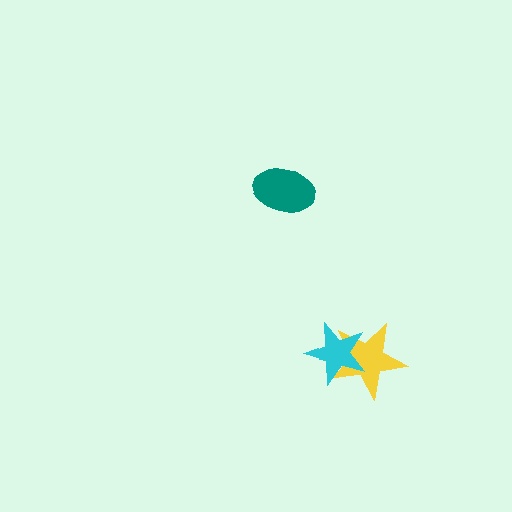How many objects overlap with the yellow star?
1 object overlaps with the yellow star.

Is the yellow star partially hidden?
Yes, it is partially covered by another shape.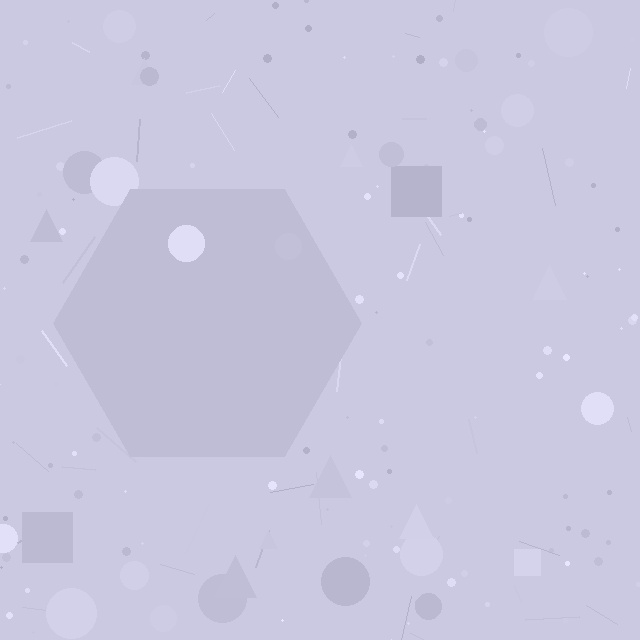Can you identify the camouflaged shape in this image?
The camouflaged shape is a hexagon.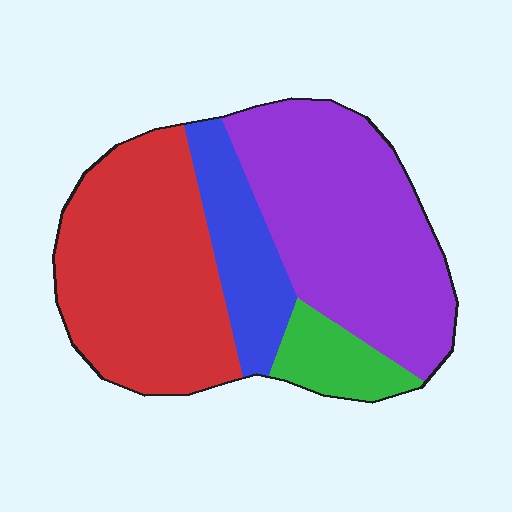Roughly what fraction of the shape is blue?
Blue covers 14% of the shape.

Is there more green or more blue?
Blue.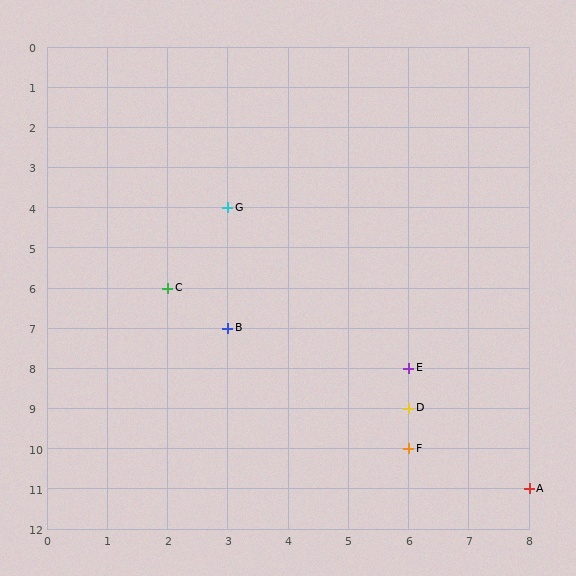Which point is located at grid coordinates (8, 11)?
Point A is at (8, 11).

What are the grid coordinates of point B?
Point B is at grid coordinates (3, 7).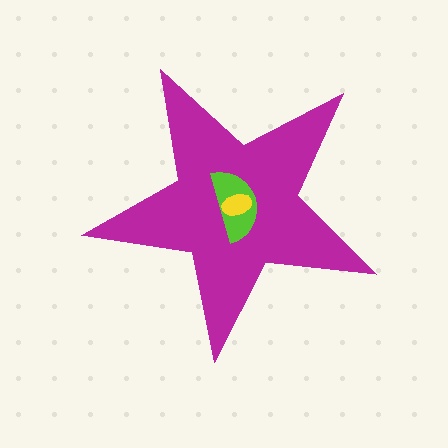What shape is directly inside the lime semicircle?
The yellow ellipse.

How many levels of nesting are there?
3.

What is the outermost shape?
The magenta star.